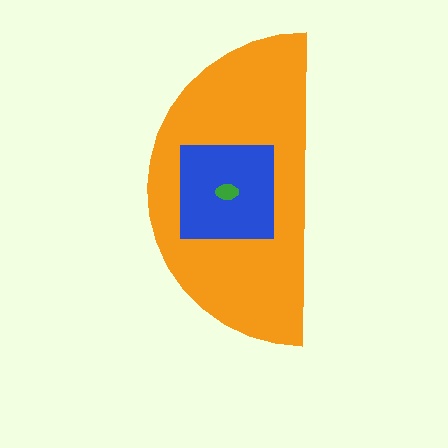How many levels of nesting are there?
3.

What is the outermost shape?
The orange semicircle.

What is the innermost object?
The green ellipse.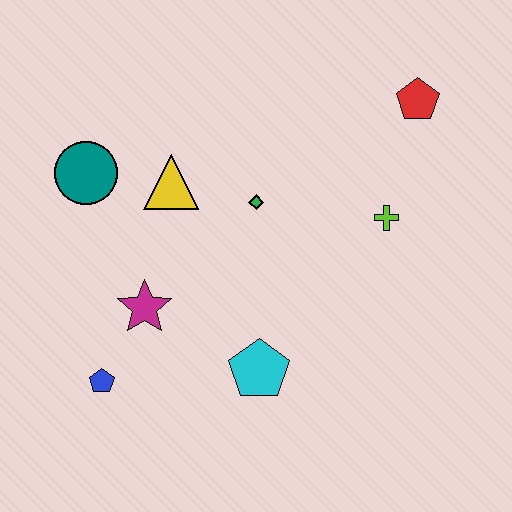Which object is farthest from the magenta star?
The red pentagon is farthest from the magenta star.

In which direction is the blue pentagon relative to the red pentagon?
The blue pentagon is to the left of the red pentagon.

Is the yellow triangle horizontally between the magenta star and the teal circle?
No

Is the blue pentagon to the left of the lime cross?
Yes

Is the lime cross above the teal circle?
No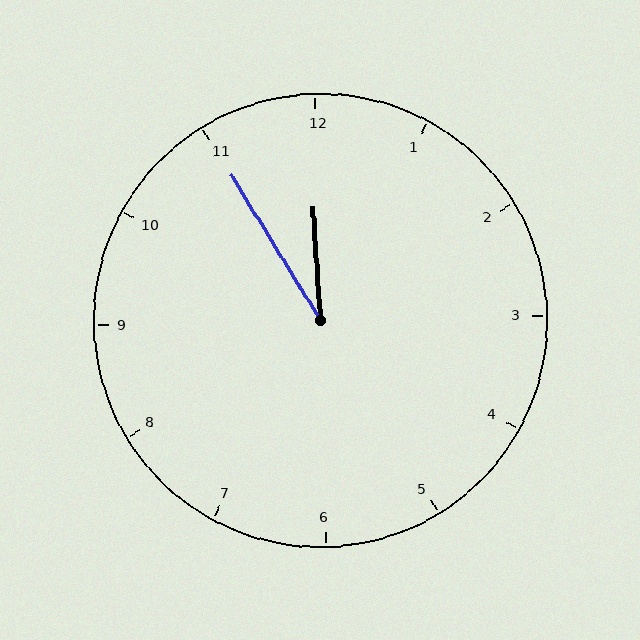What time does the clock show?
11:55.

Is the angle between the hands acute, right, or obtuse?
It is acute.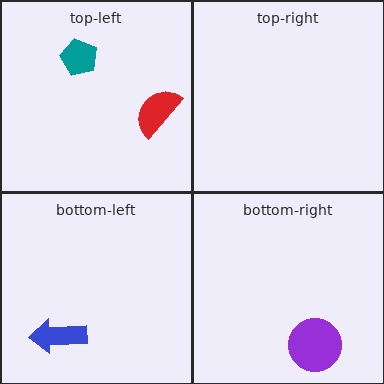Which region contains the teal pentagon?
The top-left region.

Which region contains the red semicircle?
The top-left region.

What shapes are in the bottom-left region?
The blue arrow.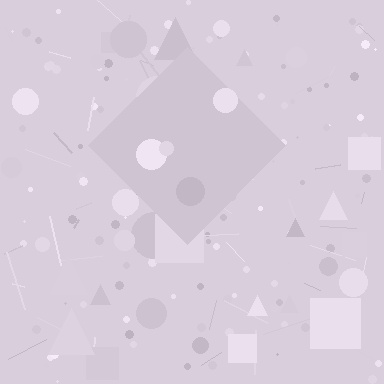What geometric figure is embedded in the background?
A diamond is embedded in the background.